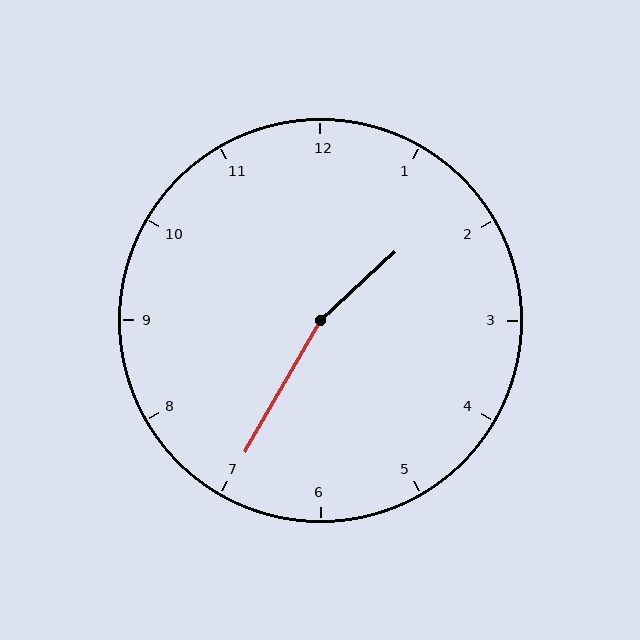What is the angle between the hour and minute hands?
Approximately 162 degrees.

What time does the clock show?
1:35.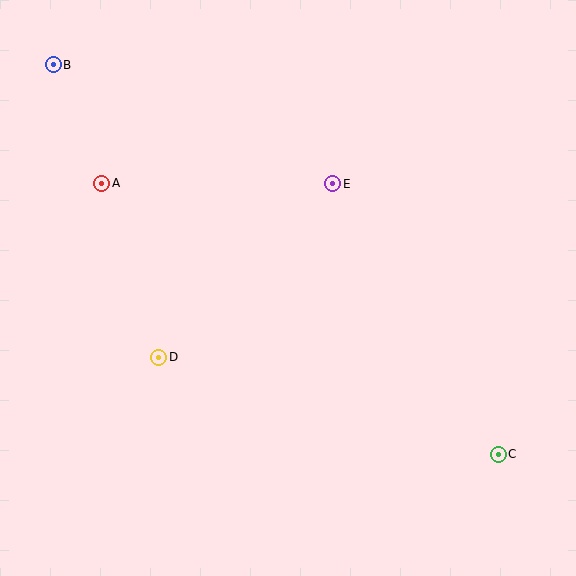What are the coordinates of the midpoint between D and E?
The midpoint between D and E is at (246, 271).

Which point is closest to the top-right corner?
Point E is closest to the top-right corner.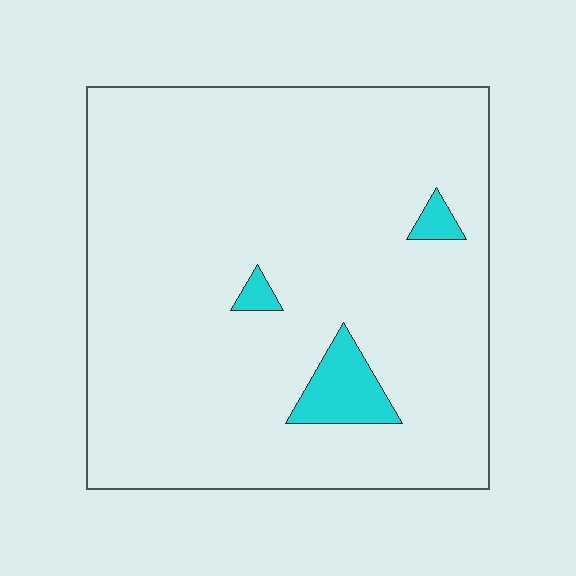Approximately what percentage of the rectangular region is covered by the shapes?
Approximately 5%.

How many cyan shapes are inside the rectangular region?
3.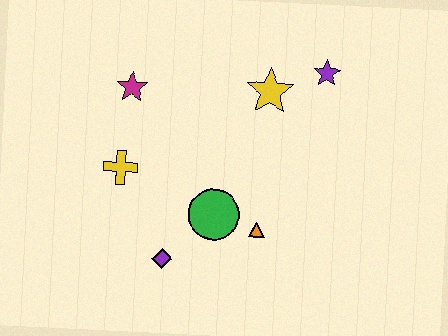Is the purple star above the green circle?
Yes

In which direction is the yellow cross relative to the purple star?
The yellow cross is to the left of the purple star.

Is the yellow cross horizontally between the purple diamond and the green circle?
No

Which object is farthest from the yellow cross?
The purple star is farthest from the yellow cross.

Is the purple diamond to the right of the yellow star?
No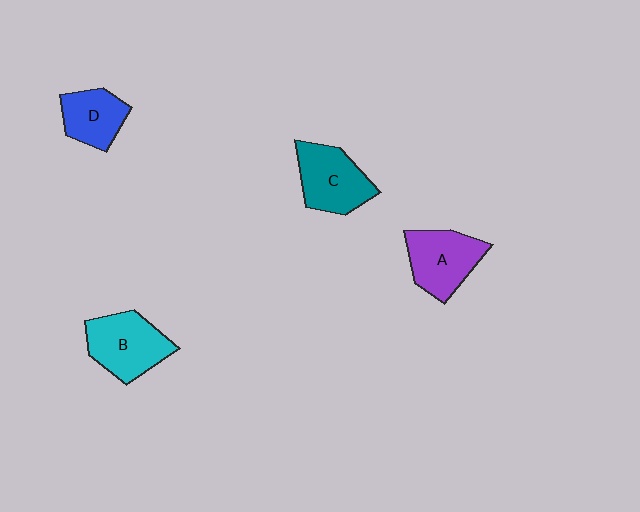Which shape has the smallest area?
Shape D (blue).